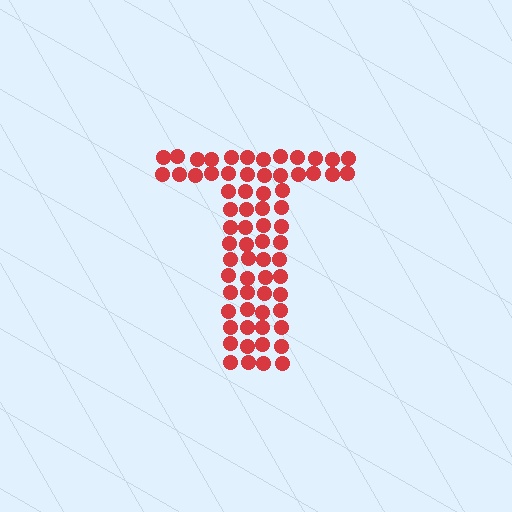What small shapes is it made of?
It is made of small circles.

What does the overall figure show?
The overall figure shows the letter T.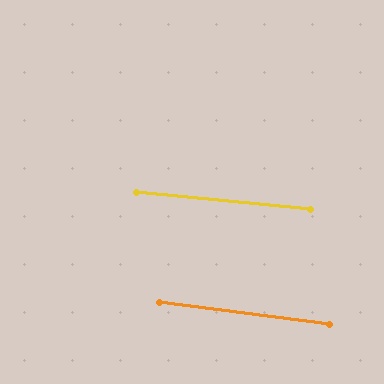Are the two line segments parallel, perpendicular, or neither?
Parallel — their directions differ by only 1.7°.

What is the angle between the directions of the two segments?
Approximately 2 degrees.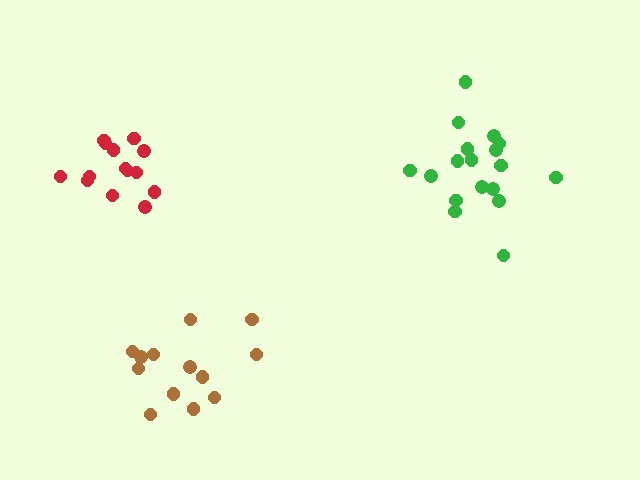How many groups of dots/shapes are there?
There are 3 groups.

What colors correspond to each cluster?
The clusters are colored: red, green, brown.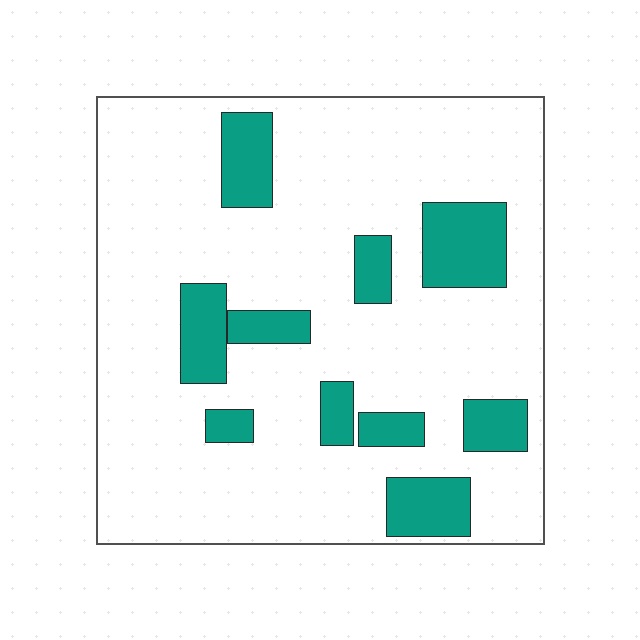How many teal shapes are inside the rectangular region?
10.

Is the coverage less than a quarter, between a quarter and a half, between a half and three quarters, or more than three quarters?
Less than a quarter.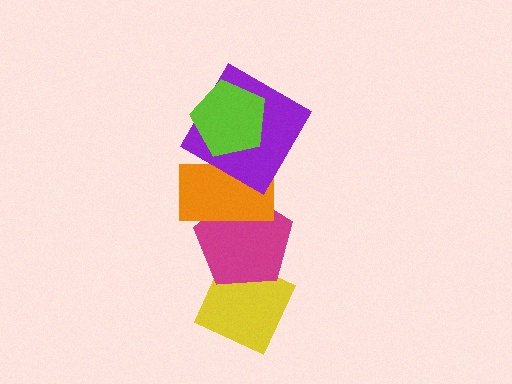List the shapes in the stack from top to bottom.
From top to bottom: the lime pentagon, the purple square, the orange rectangle, the magenta pentagon, the yellow diamond.